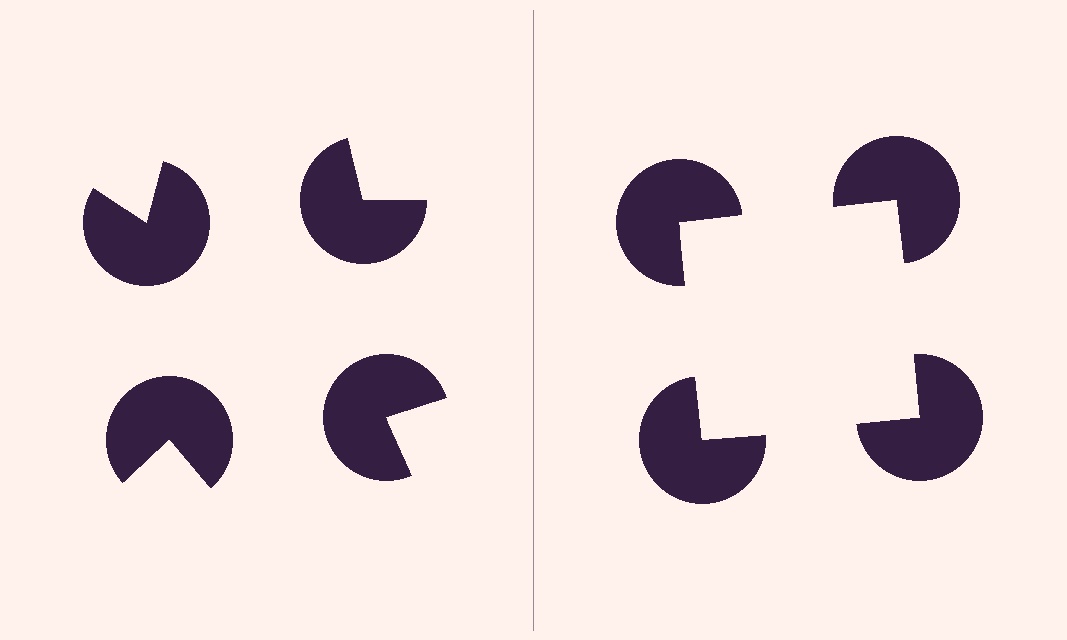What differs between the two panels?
The pac-man discs are positioned identically on both sides; only the wedge orientations differ. On the right they align to a square; on the left they are misaligned.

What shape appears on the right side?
An illusory square.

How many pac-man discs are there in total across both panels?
8 — 4 on each side.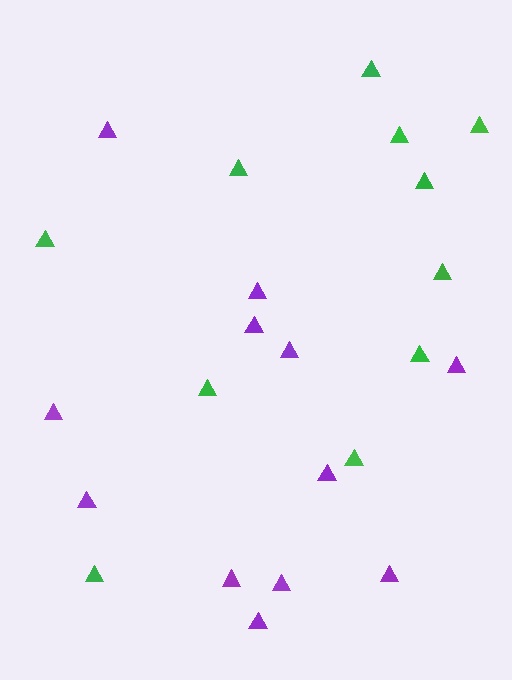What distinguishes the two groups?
There are 2 groups: one group of green triangles (11) and one group of purple triangles (12).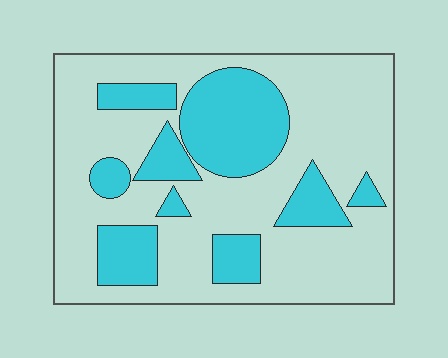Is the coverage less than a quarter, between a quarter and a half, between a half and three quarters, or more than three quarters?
Between a quarter and a half.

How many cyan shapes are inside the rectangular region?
9.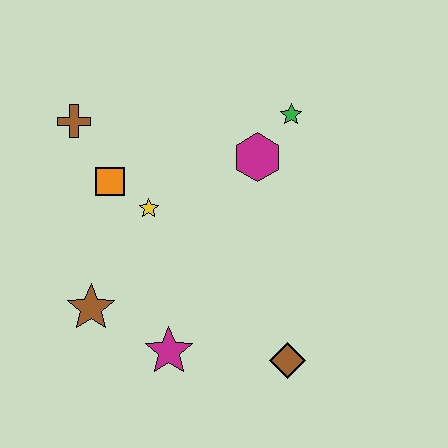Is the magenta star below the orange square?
Yes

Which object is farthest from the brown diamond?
The brown cross is farthest from the brown diamond.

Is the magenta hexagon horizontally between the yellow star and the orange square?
No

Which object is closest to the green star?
The magenta hexagon is closest to the green star.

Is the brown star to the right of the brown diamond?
No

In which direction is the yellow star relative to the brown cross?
The yellow star is below the brown cross.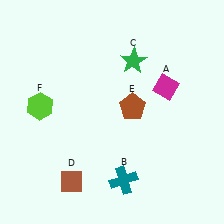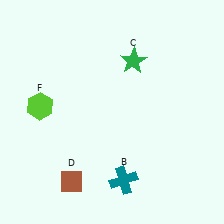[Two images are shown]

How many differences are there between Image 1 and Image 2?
There are 2 differences between the two images.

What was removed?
The magenta diamond (A), the brown pentagon (E) were removed in Image 2.